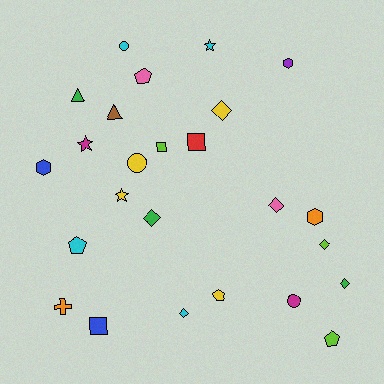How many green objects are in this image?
There are 3 green objects.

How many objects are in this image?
There are 25 objects.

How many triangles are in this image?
There are 2 triangles.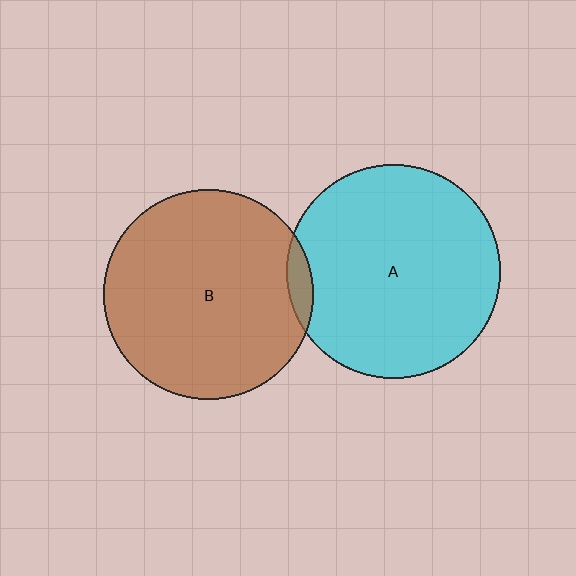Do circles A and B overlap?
Yes.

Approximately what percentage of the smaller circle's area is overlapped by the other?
Approximately 5%.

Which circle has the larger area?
Circle A (cyan).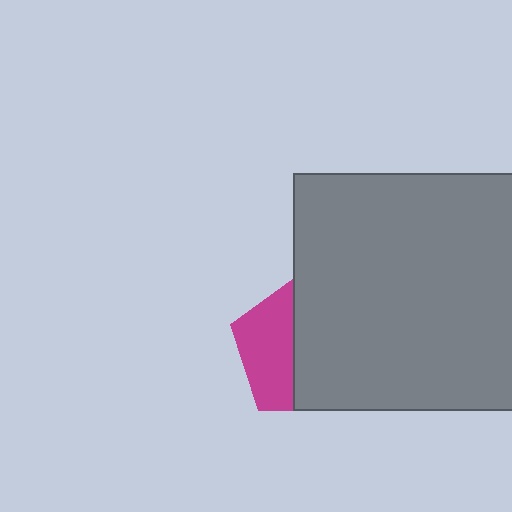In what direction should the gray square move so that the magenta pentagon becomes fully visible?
The gray square should move right. That is the shortest direction to clear the overlap and leave the magenta pentagon fully visible.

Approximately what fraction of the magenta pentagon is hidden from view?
Roughly 60% of the magenta pentagon is hidden behind the gray square.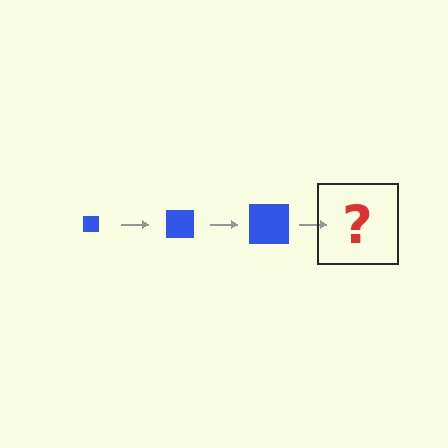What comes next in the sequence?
The next element should be a blue square, larger than the previous one.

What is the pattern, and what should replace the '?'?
The pattern is that the square gets progressively larger each step. The '?' should be a blue square, larger than the previous one.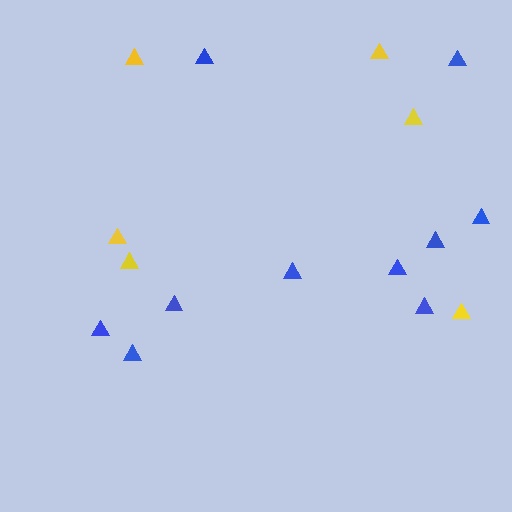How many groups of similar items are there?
There are 2 groups: one group of yellow triangles (6) and one group of blue triangles (10).